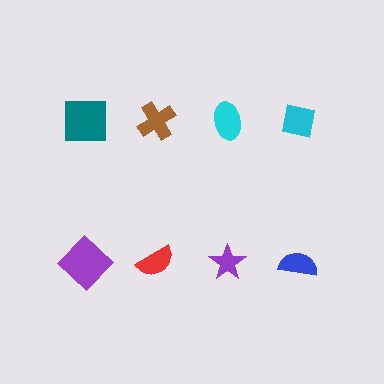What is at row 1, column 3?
A cyan ellipse.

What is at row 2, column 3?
A purple star.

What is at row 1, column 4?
A cyan square.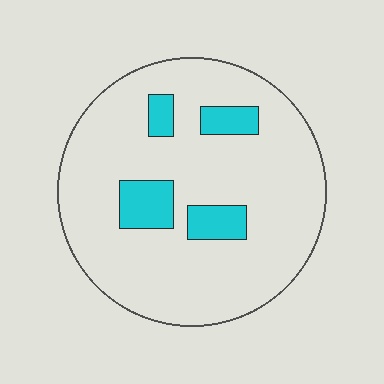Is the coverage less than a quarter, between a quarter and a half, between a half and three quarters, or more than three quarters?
Less than a quarter.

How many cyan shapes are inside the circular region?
4.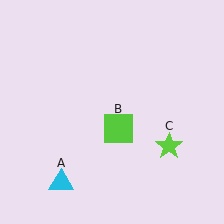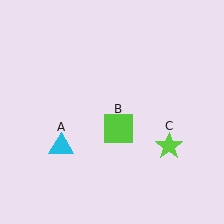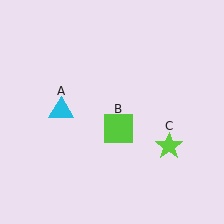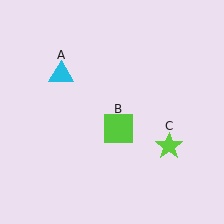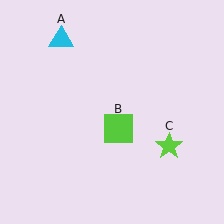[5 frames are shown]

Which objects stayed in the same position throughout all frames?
Lime square (object B) and lime star (object C) remained stationary.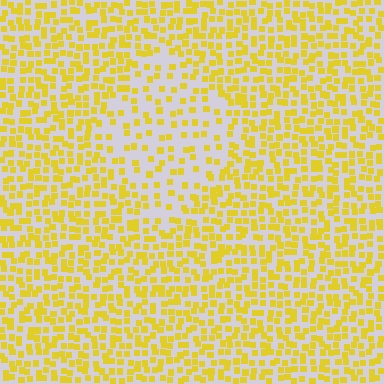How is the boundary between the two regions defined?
The boundary is defined by a change in element density (approximately 2.0x ratio). All elements are the same color, size, and shape.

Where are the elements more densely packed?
The elements are more densely packed outside the diamond boundary.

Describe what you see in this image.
The image contains small yellow elements arranged at two different densities. A diamond-shaped region is visible where the elements are less densely packed than the surrounding area.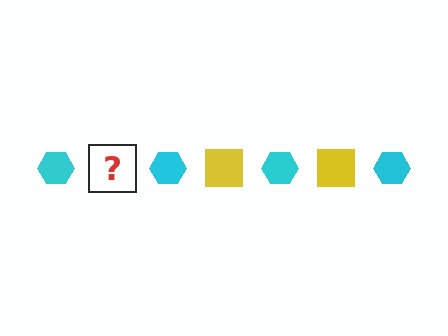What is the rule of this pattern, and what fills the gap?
The rule is that the pattern alternates between cyan hexagon and yellow square. The gap should be filled with a yellow square.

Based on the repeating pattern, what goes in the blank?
The blank should be a yellow square.